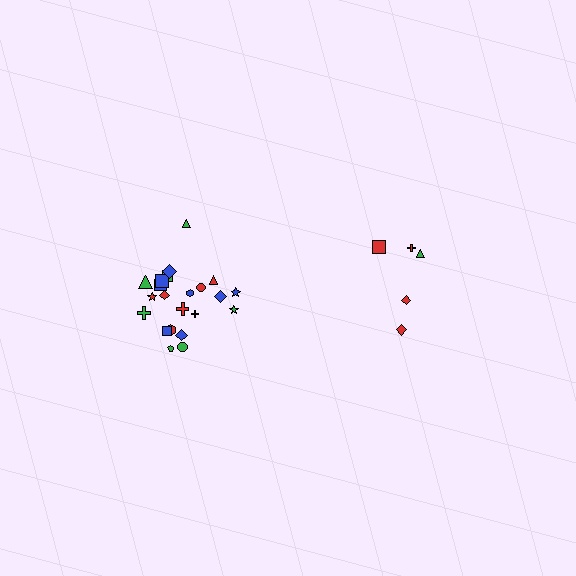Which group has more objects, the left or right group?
The left group.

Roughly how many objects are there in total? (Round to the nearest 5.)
Roughly 25 objects in total.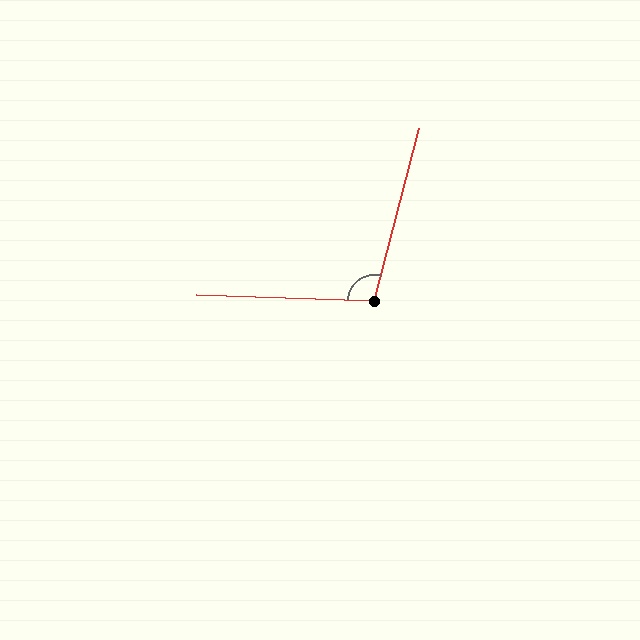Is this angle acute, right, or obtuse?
It is obtuse.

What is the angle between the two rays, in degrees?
Approximately 103 degrees.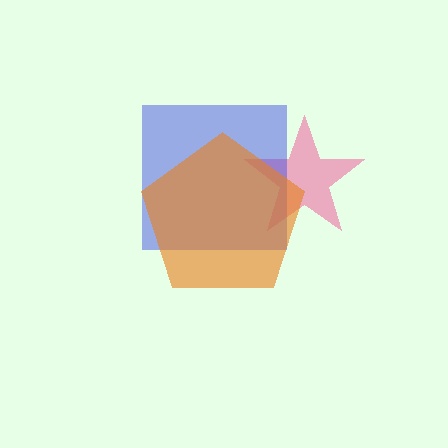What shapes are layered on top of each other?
The layered shapes are: a pink star, a blue square, an orange pentagon.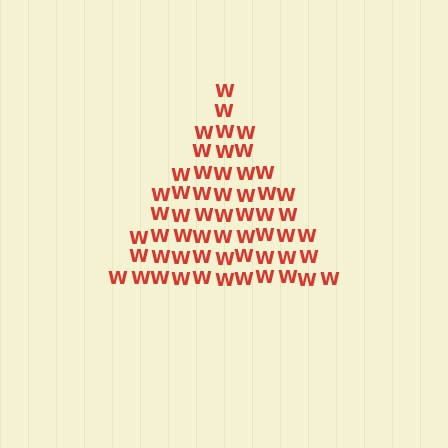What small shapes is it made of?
It is made of small letter W's.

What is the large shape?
The large shape is a triangle.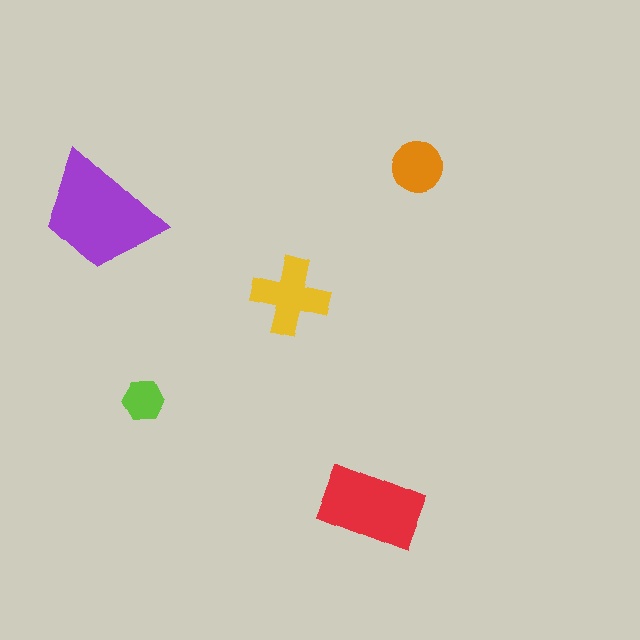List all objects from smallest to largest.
The lime hexagon, the orange circle, the yellow cross, the red rectangle, the purple trapezoid.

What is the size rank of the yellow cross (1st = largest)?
3rd.